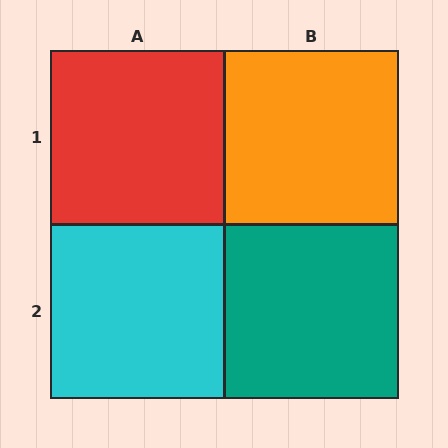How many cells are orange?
1 cell is orange.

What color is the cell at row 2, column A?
Cyan.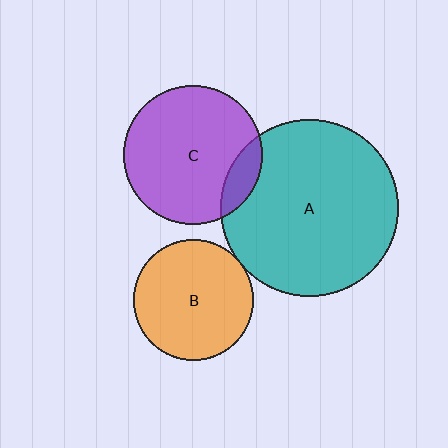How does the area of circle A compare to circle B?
Approximately 2.2 times.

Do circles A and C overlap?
Yes.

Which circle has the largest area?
Circle A (teal).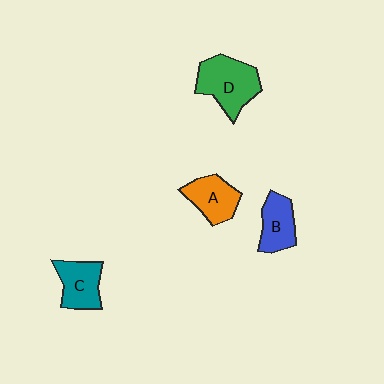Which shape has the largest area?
Shape D (green).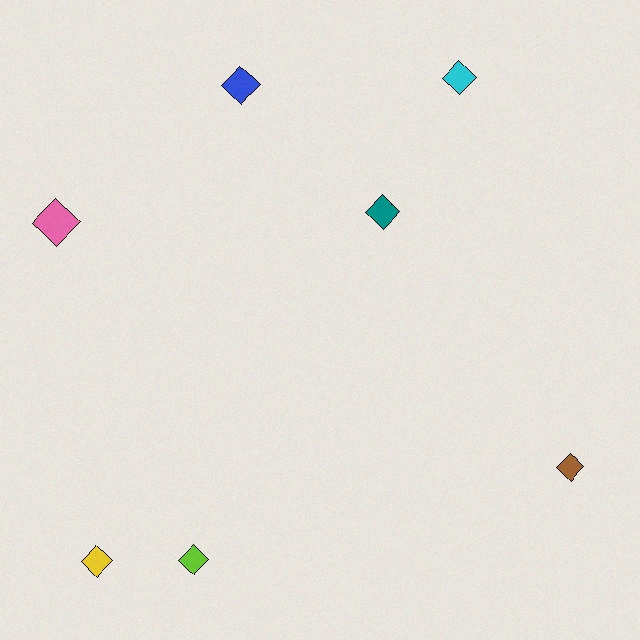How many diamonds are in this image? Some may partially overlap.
There are 7 diamonds.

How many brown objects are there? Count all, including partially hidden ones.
There is 1 brown object.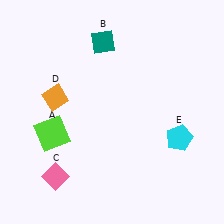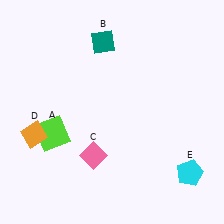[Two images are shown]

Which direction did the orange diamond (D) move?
The orange diamond (D) moved down.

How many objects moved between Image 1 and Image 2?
3 objects moved between the two images.